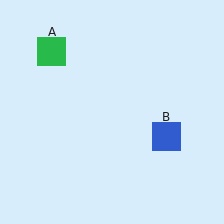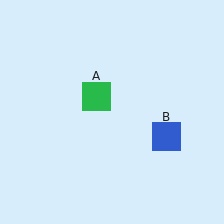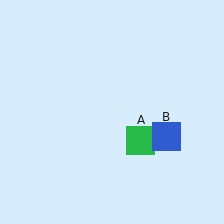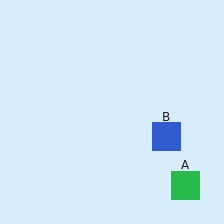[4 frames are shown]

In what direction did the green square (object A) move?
The green square (object A) moved down and to the right.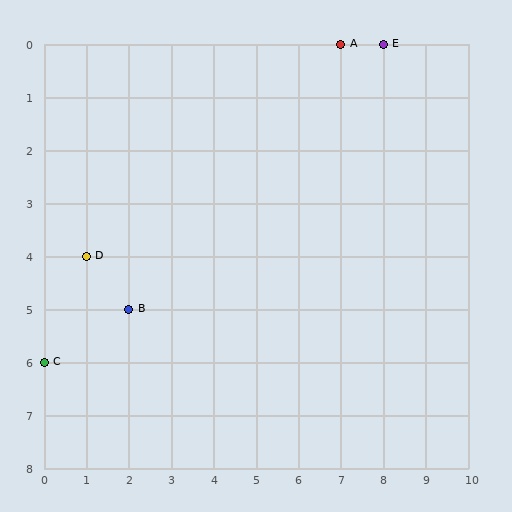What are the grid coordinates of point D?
Point D is at grid coordinates (1, 4).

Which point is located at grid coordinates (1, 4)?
Point D is at (1, 4).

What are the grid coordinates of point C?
Point C is at grid coordinates (0, 6).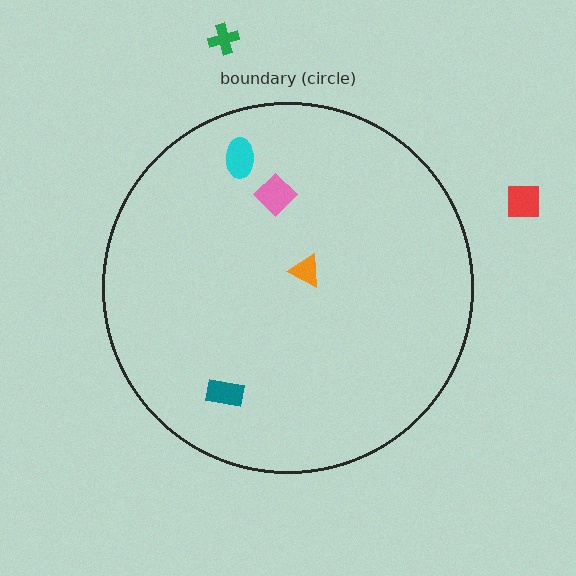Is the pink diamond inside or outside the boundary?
Inside.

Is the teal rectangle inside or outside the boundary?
Inside.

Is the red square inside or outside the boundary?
Outside.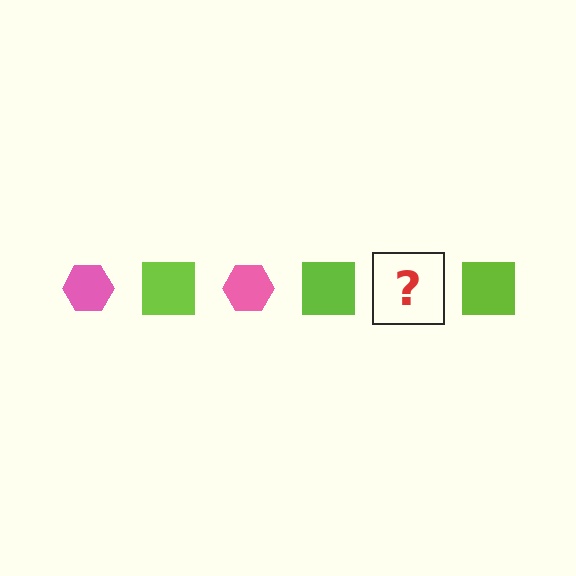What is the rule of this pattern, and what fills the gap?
The rule is that the pattern alternates between pink hexagon and lime square. The gap should be filled with a pink hexagon.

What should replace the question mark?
The question mark should be replaced with a pink hexagon.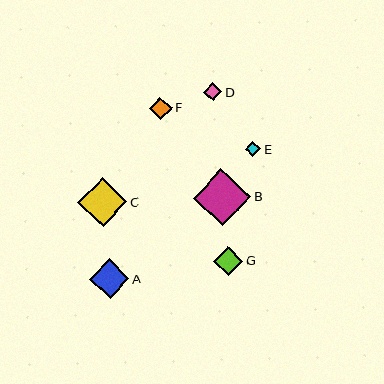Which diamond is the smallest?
Diamond E is the smallest with a size of approximately 15 pixels.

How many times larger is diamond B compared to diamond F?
Diamond B is approximately 2.6 times the size of diamond F.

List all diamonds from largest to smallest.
From largest to smallest: B, C, A, G, F, D, E.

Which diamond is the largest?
Diamond B is the largest with a size of approximately 57 pixels.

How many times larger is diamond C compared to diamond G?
Diamond C is approximately 1.7 times the size of diamond G.